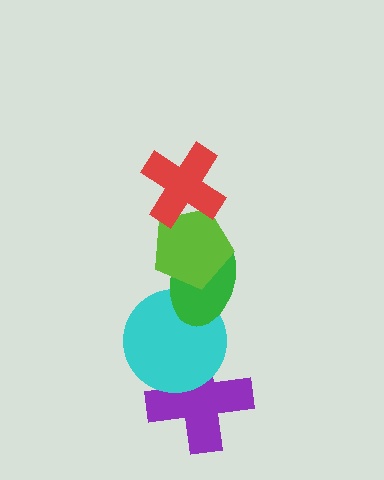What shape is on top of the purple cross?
The cyan circle is on top of the purple cross.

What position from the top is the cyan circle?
The cyan circle is 4th from the top.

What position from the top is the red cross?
The red cross is 1st from the top.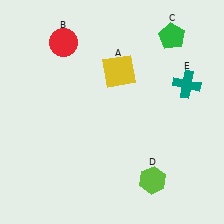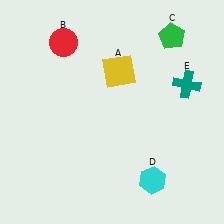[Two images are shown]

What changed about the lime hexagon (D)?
In Image 1, D is lime. In Image 2, it changed to cyan.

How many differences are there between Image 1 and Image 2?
There is 1 difference between the two images.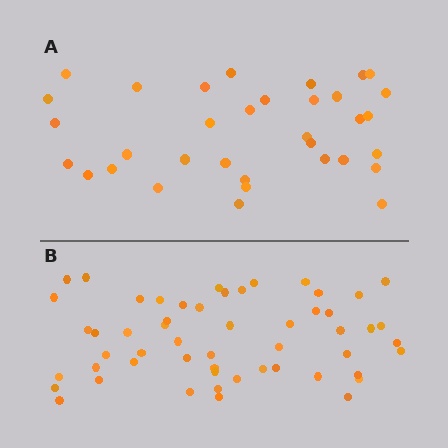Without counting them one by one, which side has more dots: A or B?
Region B (the bottom region) has more dots.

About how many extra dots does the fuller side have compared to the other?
Region B has approximately 20 more dots than region A.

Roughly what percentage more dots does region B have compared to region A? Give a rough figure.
About 60% more.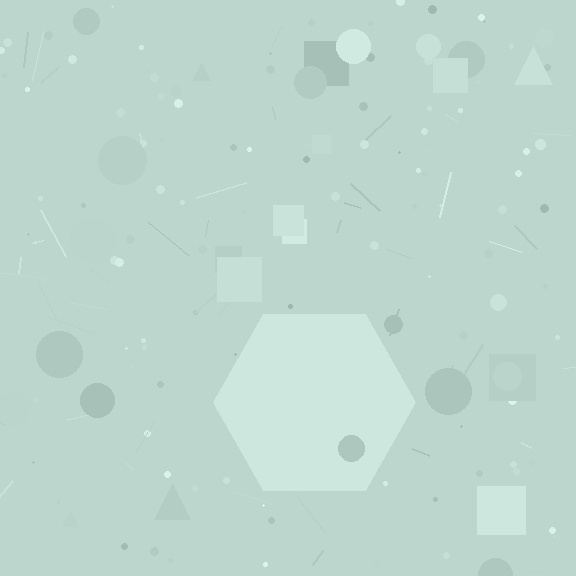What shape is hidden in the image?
A hexagon is hidden in the image.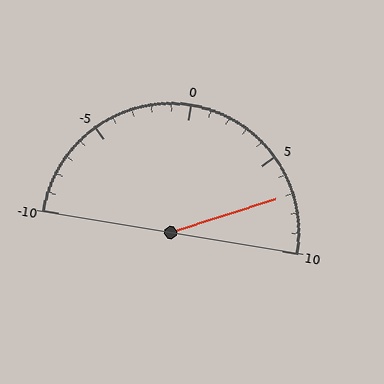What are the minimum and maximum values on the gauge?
The gauge ranges from -10 to 10.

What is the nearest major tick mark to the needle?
The nearest major tick mark is 5.